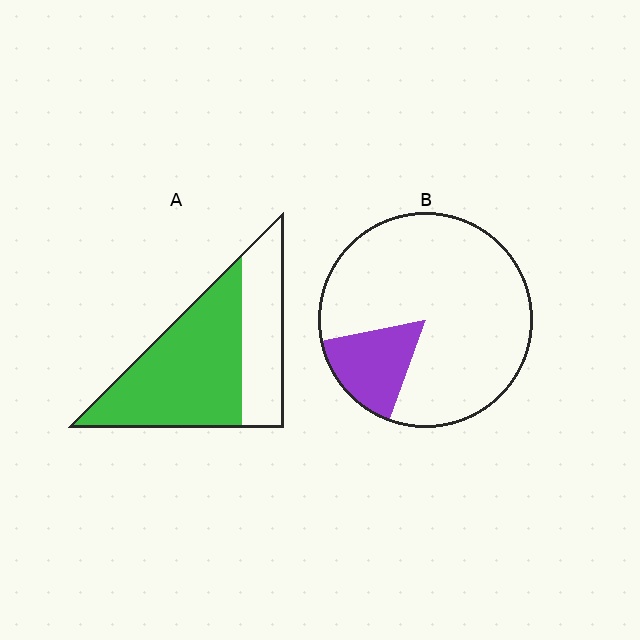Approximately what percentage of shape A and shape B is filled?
A is approximately 65% and B is approximately 15%.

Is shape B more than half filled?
No.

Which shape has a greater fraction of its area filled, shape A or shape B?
Shape A.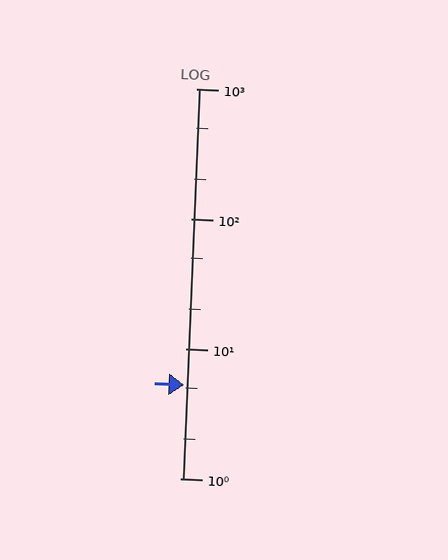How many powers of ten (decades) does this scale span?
The scale spans 3 decades, from 1 to 1000.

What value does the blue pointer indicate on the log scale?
The pointer indicates approximately 5.2.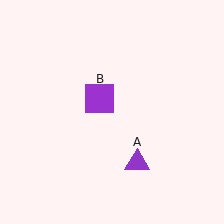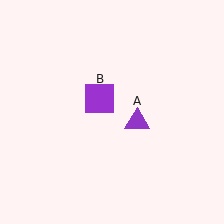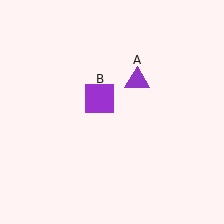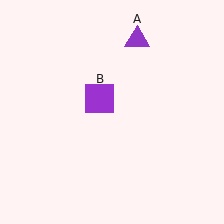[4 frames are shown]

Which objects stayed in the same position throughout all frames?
Purple square (object B) remained stationary.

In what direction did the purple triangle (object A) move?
The purple triangle (object A) moved up.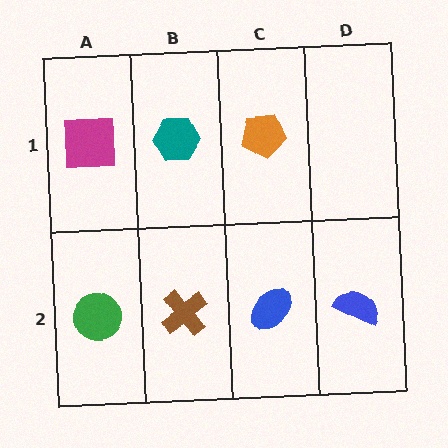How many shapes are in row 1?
3 shapes.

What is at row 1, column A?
A magenta square.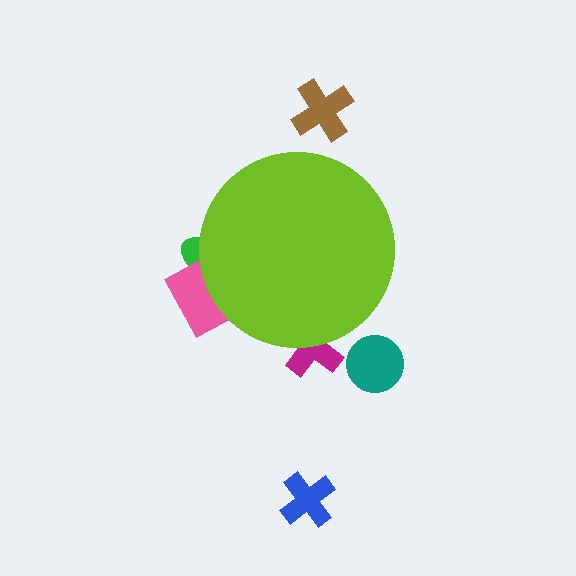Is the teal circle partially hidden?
No, the teal circle is fully visible.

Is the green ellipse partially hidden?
Yes, the green ellipse is partially hidden behind the lime circle.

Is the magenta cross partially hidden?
Yes, the magenta cross is partially hidden behind the lime circle.